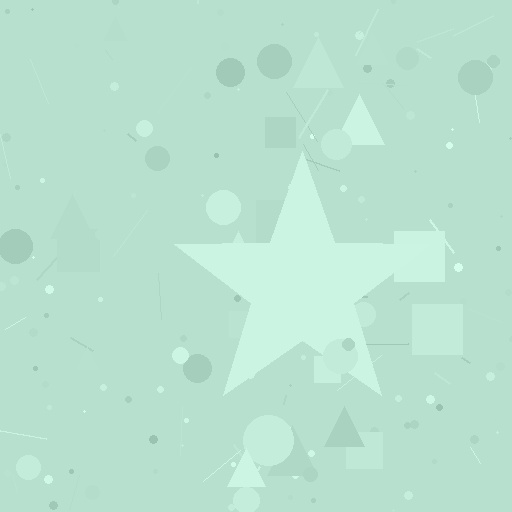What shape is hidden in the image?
A star is hidden in the image.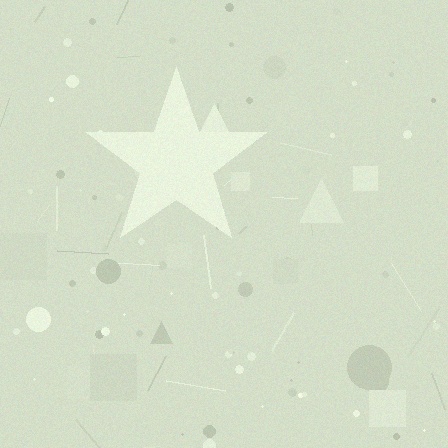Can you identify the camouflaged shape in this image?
The camouflaged shape is a star.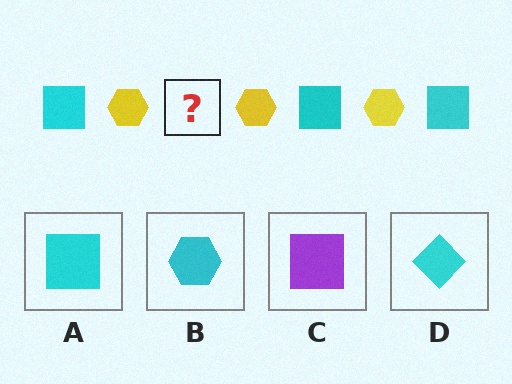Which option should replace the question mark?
Option A.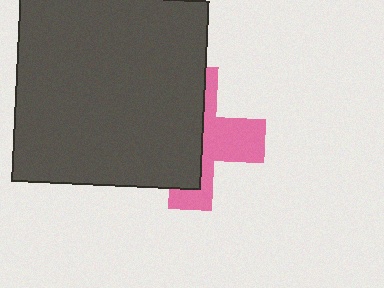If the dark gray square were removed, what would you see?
You would see the complete pink cross.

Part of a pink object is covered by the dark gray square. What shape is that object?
It is a cross.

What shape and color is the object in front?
The object in front is a dark gray square.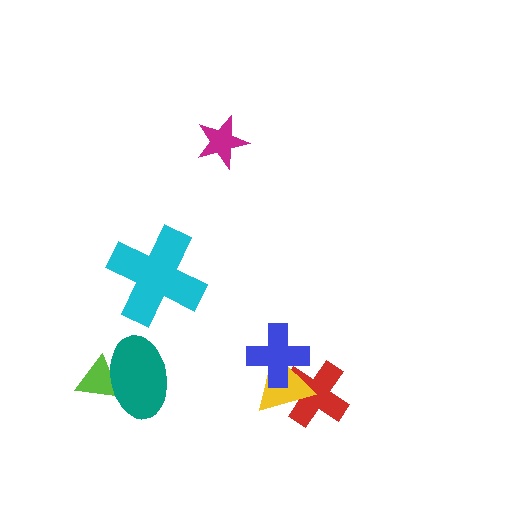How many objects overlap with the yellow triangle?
2 objects overlap with the yellow triangle.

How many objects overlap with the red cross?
2 objects overlap with the red cross.